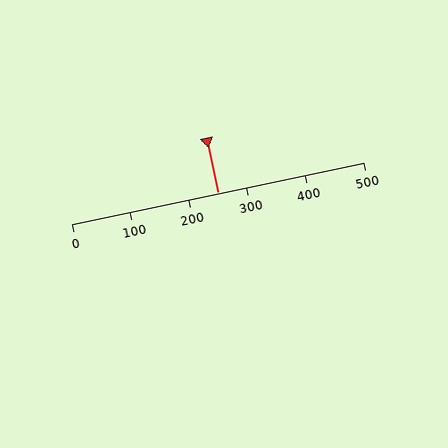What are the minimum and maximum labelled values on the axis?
The axis runs from 0 to 500.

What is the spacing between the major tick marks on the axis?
The major ticks are spaced 100 apart.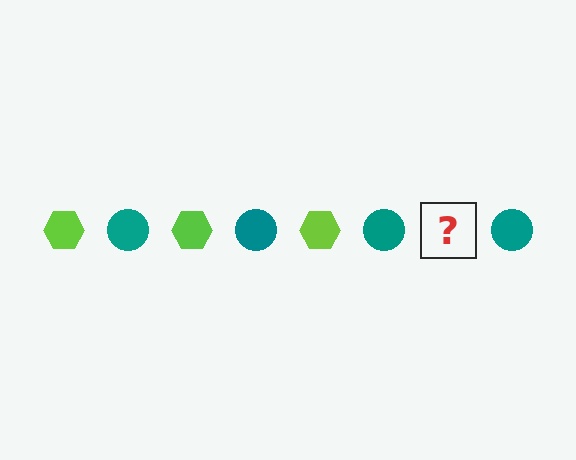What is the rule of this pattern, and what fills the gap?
The rule is that the pattern alternates between lime hexagon and teal circle. The gap should be filled with a lime hexagon.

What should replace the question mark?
The question mark should be replaced with a lime hexagon.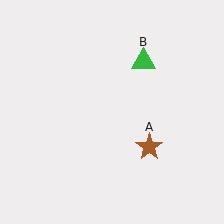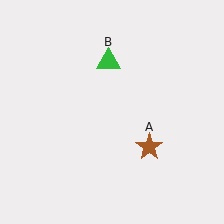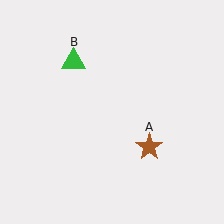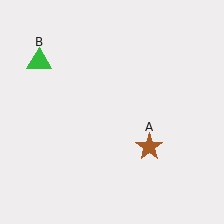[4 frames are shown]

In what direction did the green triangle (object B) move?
The green triangle (object B) moved left.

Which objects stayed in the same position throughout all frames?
Brown star (object A) remained stationary.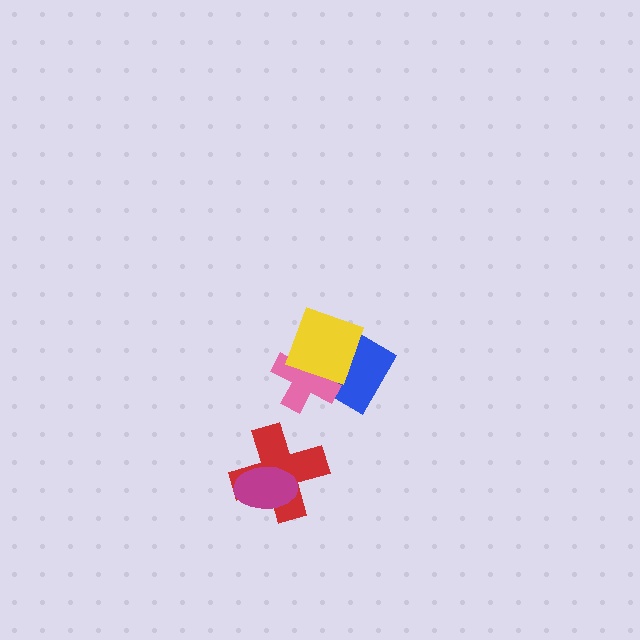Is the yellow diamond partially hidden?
No, no other shape covers it.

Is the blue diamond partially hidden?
Yes, it is partially covered by another shape.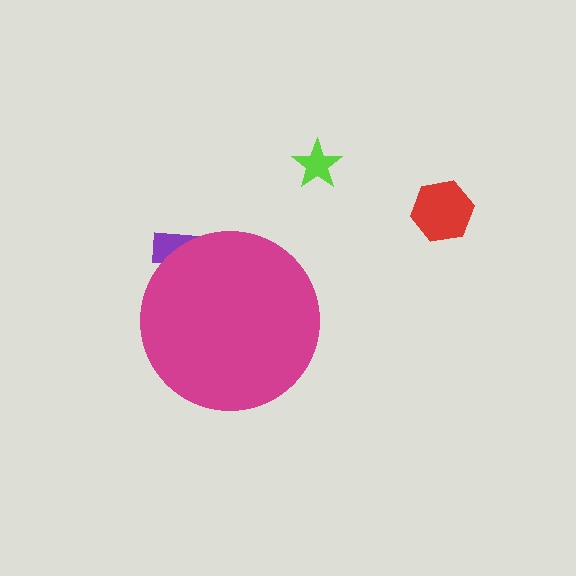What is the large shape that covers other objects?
A magenta circle.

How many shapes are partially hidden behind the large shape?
1 shape is partially hidden.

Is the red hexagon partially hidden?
No, the red hexagon is fully visible.